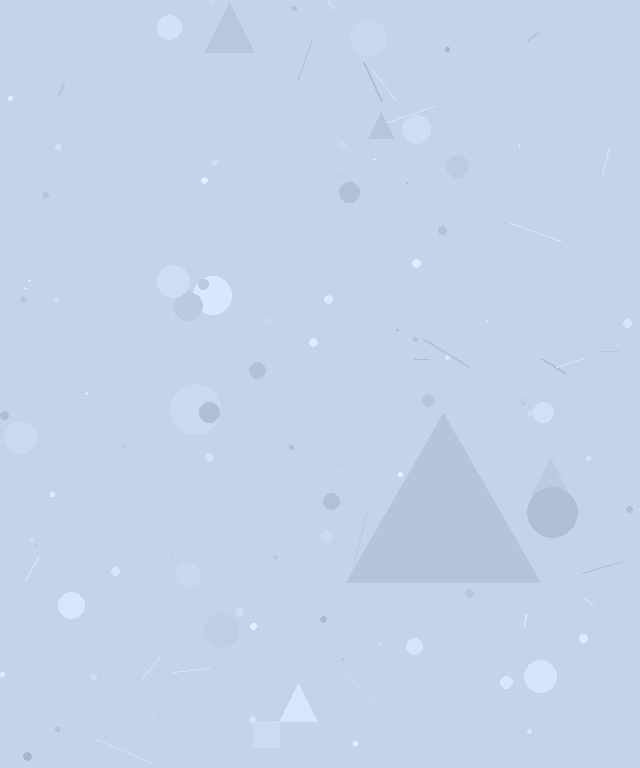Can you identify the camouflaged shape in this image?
The camouflaged shape is a triangle.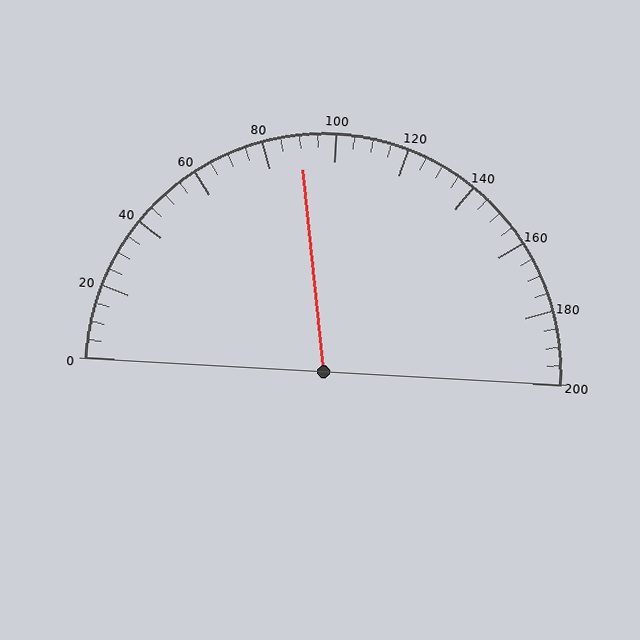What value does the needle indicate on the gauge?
The needle indicates approximately 90.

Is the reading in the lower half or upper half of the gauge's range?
The reading is in the lower half of the range (0 to 200).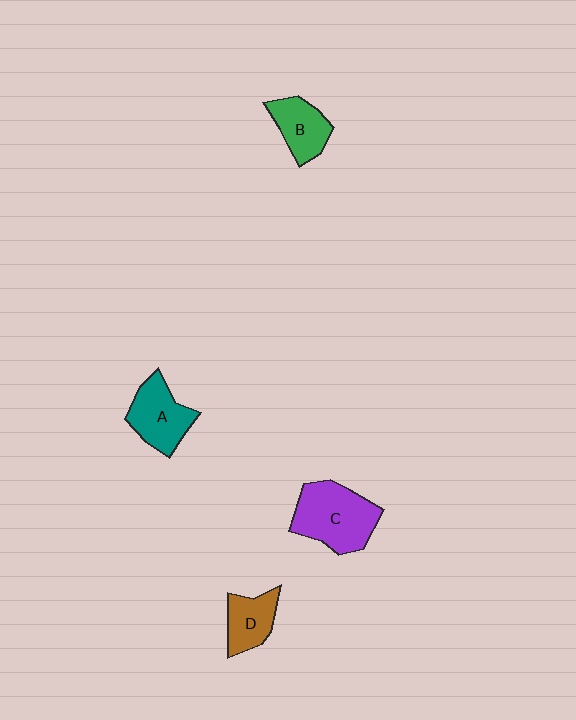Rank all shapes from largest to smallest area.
From largest to smallest: C (purple), A (teal), B (green), D (brown).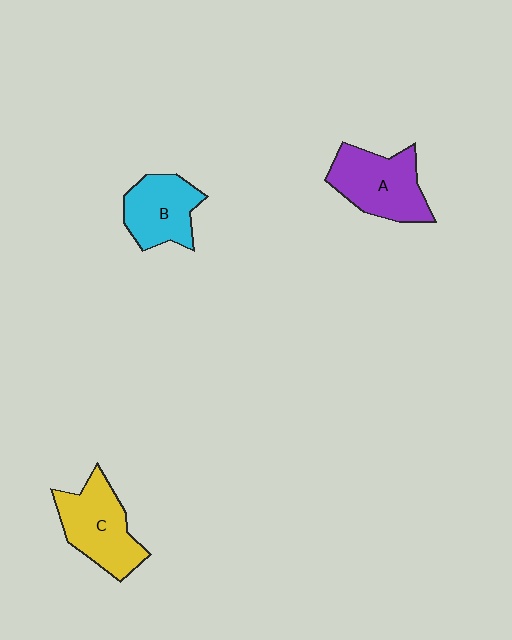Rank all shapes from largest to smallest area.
From largest to smallest: A (purple), C (yellow), B (cyan).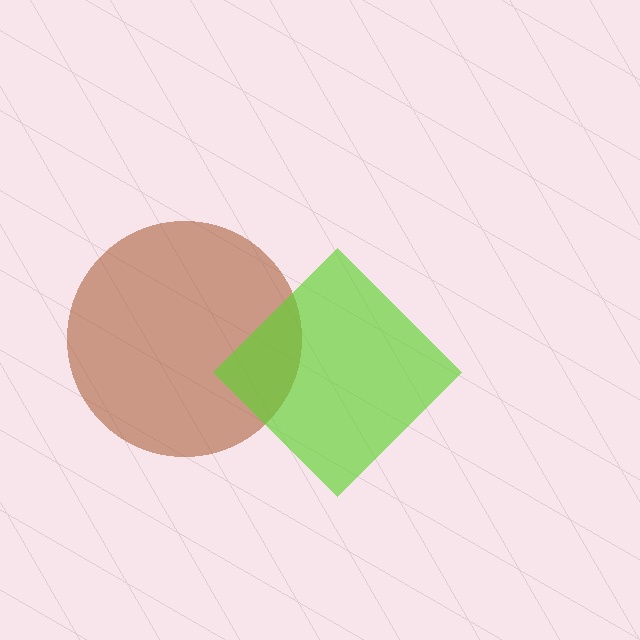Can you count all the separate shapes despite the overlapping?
Yes, there are 2 separate shapes.